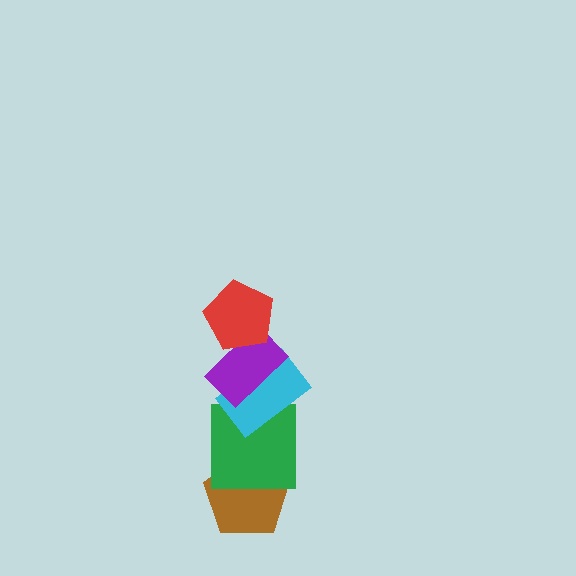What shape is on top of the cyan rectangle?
The purple rectangle is on top of the cyan rectangle.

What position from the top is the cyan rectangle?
The cyan rectangle is 3rd from the top.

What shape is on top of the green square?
The cyan rectangle is on top of the green square.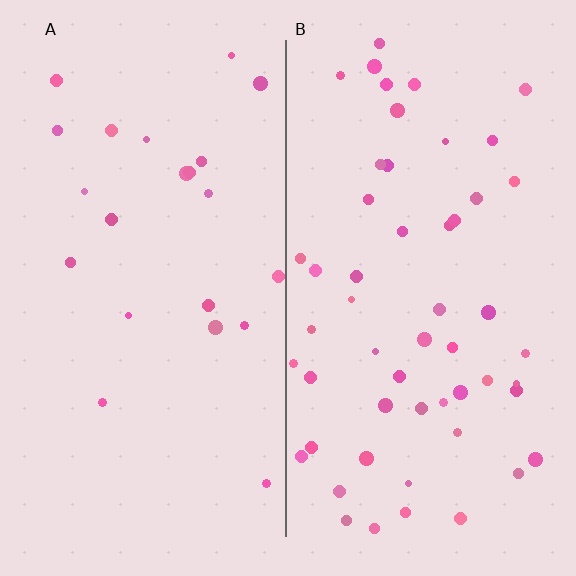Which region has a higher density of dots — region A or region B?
B (the right).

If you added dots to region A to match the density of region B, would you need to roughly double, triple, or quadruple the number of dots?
Approximately double.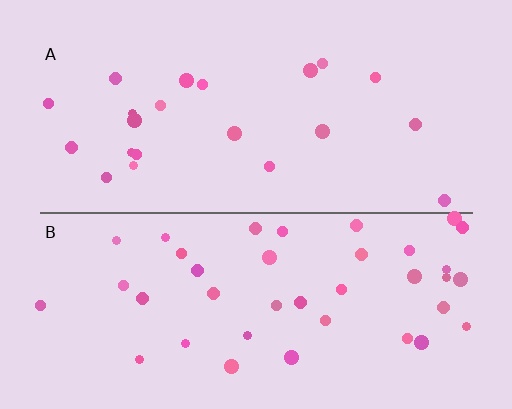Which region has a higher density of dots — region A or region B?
B (the bottom).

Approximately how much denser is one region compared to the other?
Approximately 1.8× — region B over region A.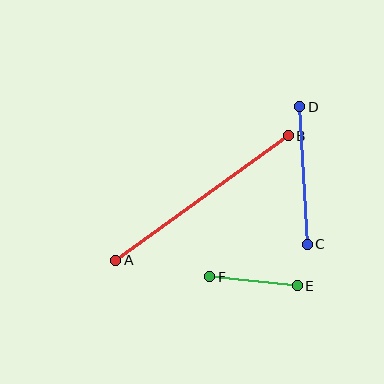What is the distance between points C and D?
The distance is approximately 138 pixels.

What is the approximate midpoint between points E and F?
The midpoint is at approximately (254, 281) pixels.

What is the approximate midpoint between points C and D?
The midpoint is at approximately (304, 176) pixels.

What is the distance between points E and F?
The distance is approximately 88 pixels.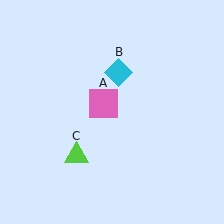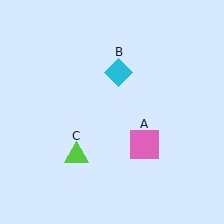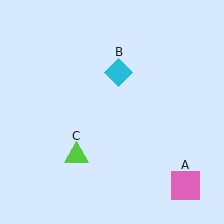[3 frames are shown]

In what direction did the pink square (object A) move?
The pink square (object A) moved down and to the right.